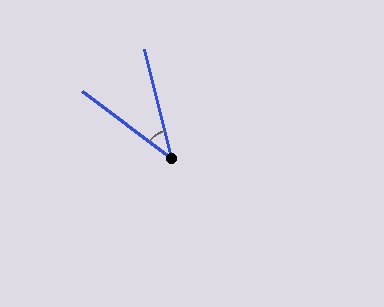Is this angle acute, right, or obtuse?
It is acute.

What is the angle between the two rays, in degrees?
Approximately 39 degrees.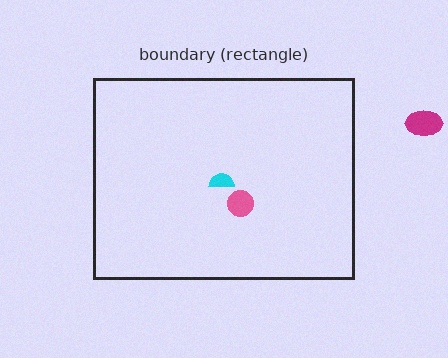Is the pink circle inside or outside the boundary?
Inside.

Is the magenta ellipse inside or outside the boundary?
Outside.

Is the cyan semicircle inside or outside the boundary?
Inside.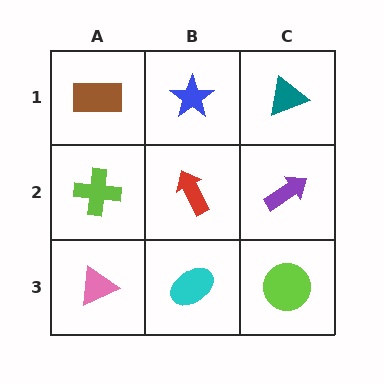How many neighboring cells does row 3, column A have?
2.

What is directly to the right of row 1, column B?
A teal triangle.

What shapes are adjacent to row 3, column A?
A lime cross (row 2, column A), a cyan ellipse (row 3, column B).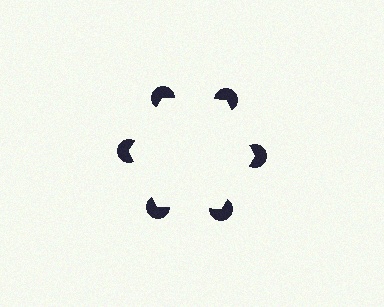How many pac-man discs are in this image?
There are 6 — one at each vertex of the illusory hexagon.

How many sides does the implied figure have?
6 sides.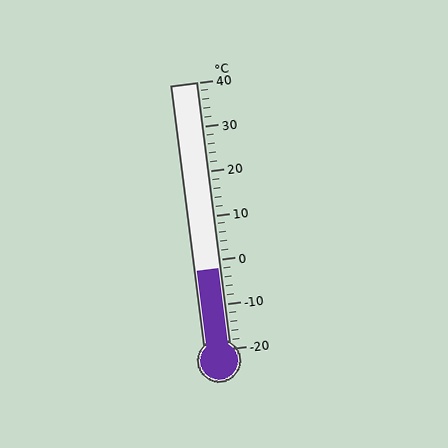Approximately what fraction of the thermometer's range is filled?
The thermometer is filled to approximately 30% of its range.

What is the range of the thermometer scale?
The thermometer scale ranges from -20°C to 40°C.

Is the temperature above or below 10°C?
The temperature is below 10°C.